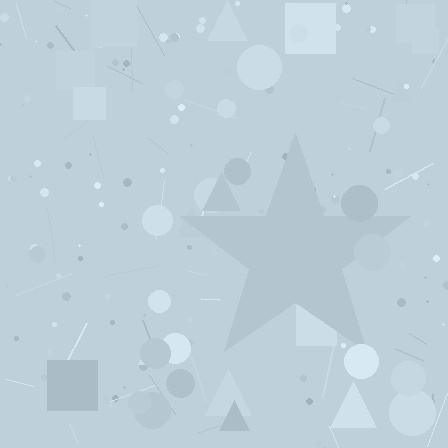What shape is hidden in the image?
A star is hidden in the image.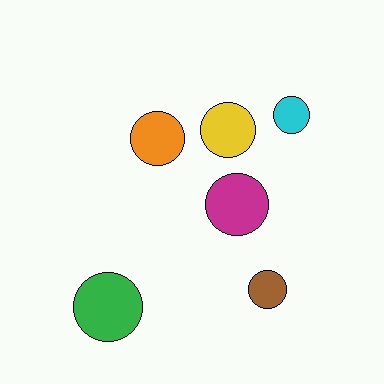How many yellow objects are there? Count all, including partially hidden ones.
There is 1 yellow object.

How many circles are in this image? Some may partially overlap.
There are 6 circles.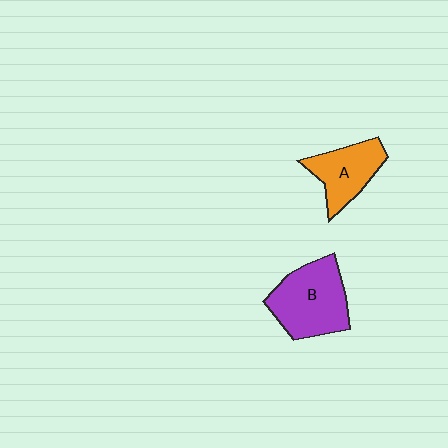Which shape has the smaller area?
Shape A (orange).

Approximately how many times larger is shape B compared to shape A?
Approximately 1.4 times.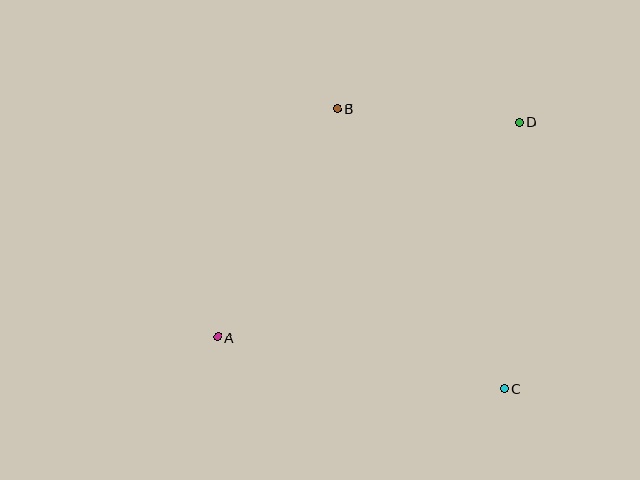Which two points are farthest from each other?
Points A and D are farthest from each other.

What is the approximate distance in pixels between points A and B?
The distance between A and B is approximately 258 pixels.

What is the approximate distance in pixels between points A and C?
The distance between A and C is approximately 291 pixels.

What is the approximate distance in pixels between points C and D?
The distance between C and D is approximately 267 pixels.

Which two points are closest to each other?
Points B and D are closest to each other.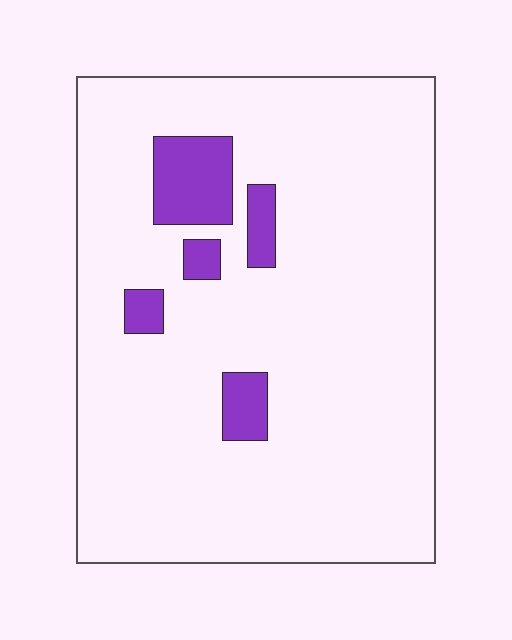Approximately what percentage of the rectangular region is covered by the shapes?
Approximately 10%.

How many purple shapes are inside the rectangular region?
5.